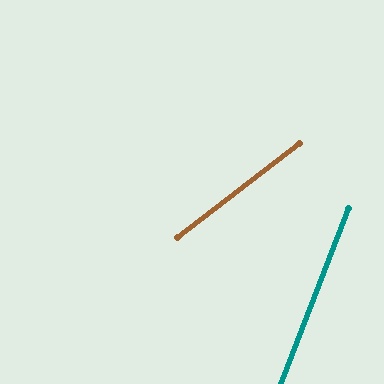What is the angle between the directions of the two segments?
Approximately 31 degrees.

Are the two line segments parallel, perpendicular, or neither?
Neither parallel nor perpendicular — they differ by about 31°.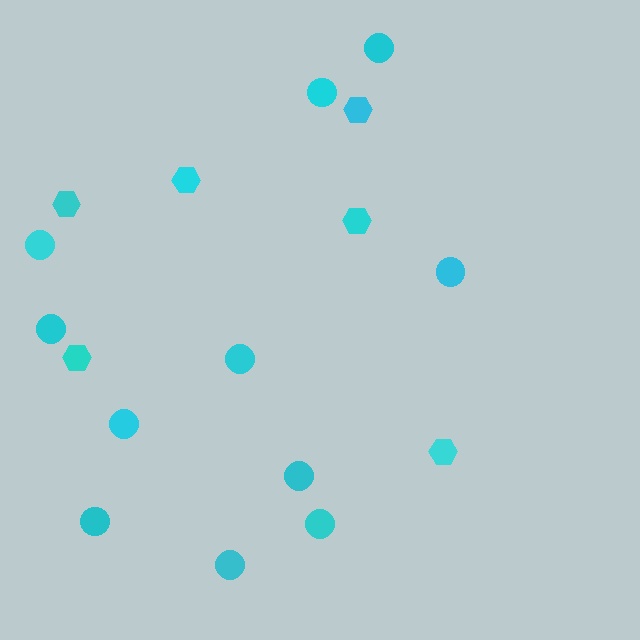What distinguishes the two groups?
There are 2 groups: one group of hexagons (6) and one group of circles (11).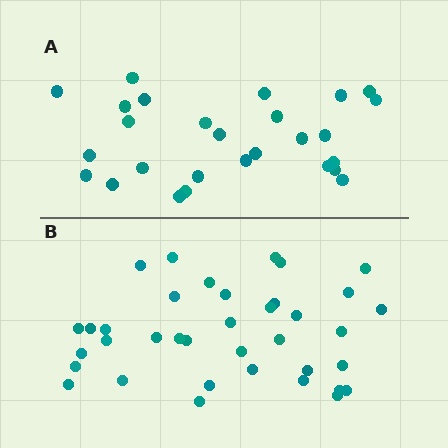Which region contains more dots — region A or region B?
Region B (the bottom region) has more dots.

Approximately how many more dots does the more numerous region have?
Region B has roughly 10 or so more dots than region A.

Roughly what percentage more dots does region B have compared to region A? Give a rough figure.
About 35% more.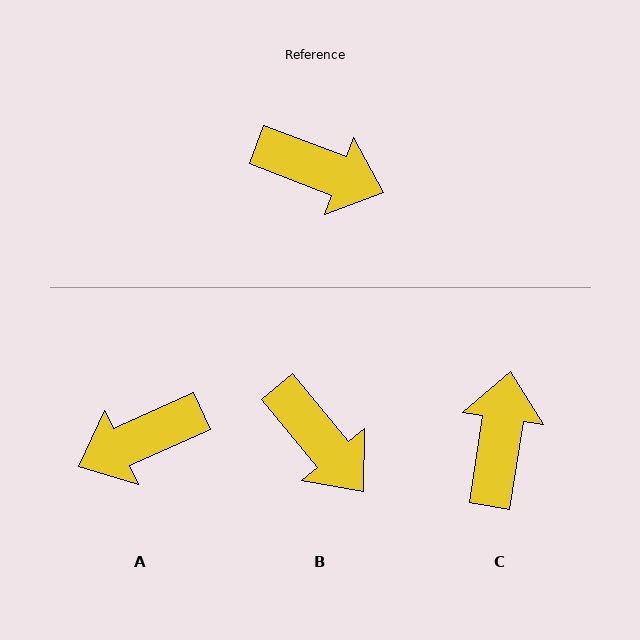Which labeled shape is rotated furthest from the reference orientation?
A, about 135 degrees away.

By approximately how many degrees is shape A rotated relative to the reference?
Approximately 135 degrees clockwise.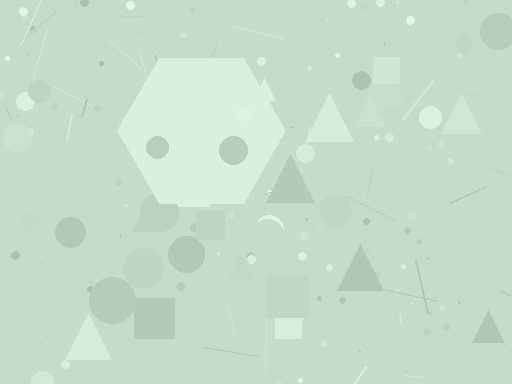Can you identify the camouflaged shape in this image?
The camouflaged shape is a hexagon.